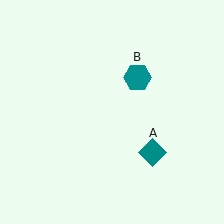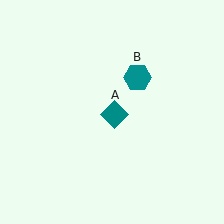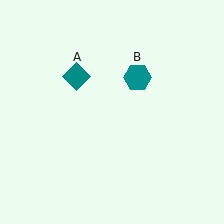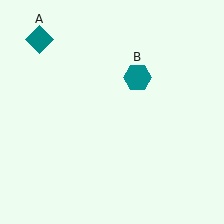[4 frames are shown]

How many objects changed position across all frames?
1 object changed position: teal diamond (object A).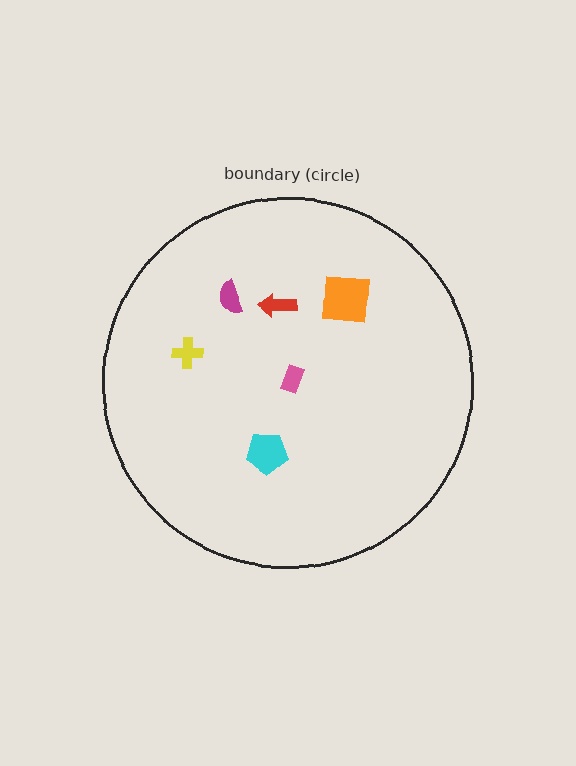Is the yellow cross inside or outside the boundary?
Inside.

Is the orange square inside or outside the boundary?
Inside.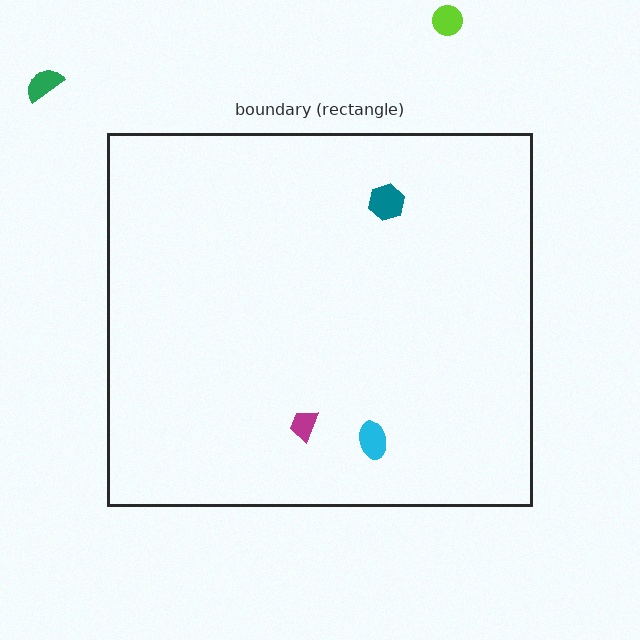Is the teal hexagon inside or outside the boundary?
Inside.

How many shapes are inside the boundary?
3 inside, 2 outside.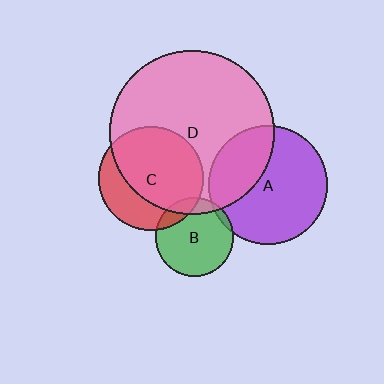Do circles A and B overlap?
Yes.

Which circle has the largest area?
Circle D (pink).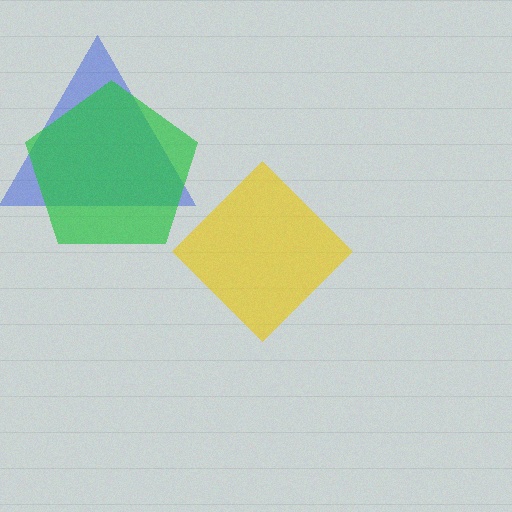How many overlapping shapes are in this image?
There are 3 overlapping shapes in the image.